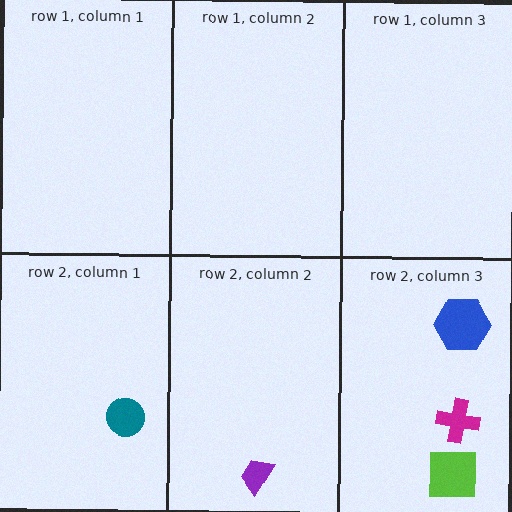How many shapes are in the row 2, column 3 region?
3.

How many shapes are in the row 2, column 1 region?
1.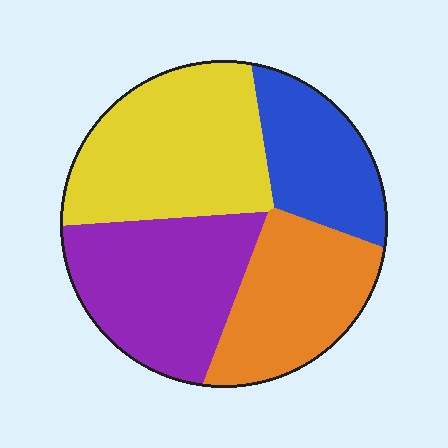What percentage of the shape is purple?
Purple covers roughly 30% of the shape.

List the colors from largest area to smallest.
From largest to smallest: yellow, purple, orange, blue.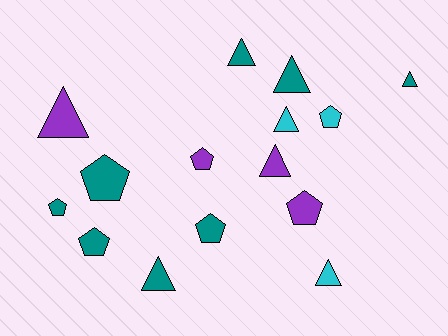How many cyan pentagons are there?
There is 1 cyan pentagon.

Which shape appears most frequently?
Triangle, with 8 objects.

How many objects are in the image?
There are 15 objects.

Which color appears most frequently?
Teal, with 8 objects.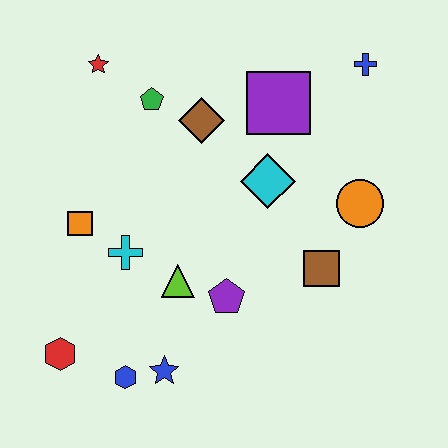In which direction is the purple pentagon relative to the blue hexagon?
The purple pentagon is to the right of the blue hexagon.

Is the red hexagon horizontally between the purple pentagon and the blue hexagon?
No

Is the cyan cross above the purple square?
No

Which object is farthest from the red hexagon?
The blue cross is farthest from the red hexagon.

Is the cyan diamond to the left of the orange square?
No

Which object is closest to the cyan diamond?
The purple square is closest to the cyan diamond.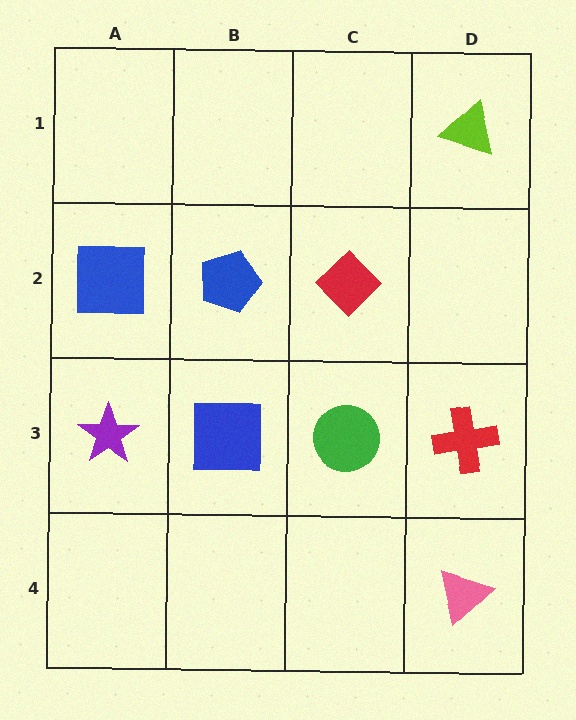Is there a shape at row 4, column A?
No, that cell is empty.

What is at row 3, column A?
A purple star.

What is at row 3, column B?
A blue square.